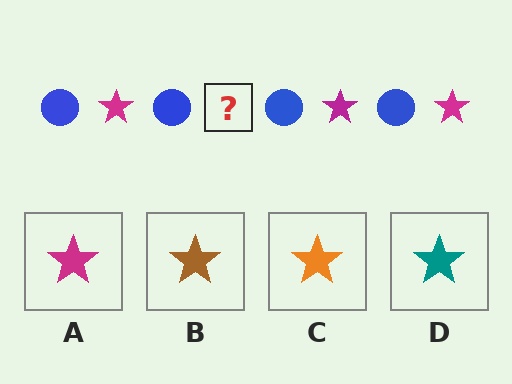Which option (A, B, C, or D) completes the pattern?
A.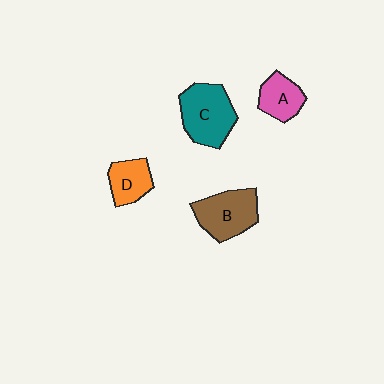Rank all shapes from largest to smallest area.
From largest to smallest: C (teal), B (brown), A (pink), D (orange).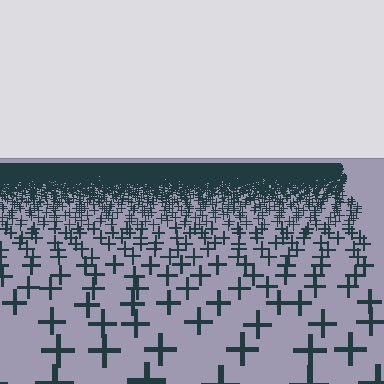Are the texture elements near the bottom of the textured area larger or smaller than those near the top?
Larger. Near the bottom, elements are closer to the viewer and appear at a bigger on-screen size.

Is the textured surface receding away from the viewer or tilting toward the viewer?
The surface is receding away from the viewer. Texture elements get smaller and denser toward the top.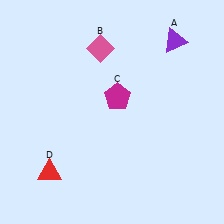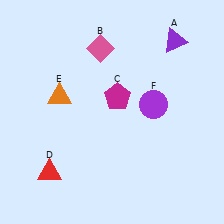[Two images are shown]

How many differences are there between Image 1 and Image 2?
There are 2 differences between the two images.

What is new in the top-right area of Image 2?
A purple circle (F) was added in the top-right area of Image 2.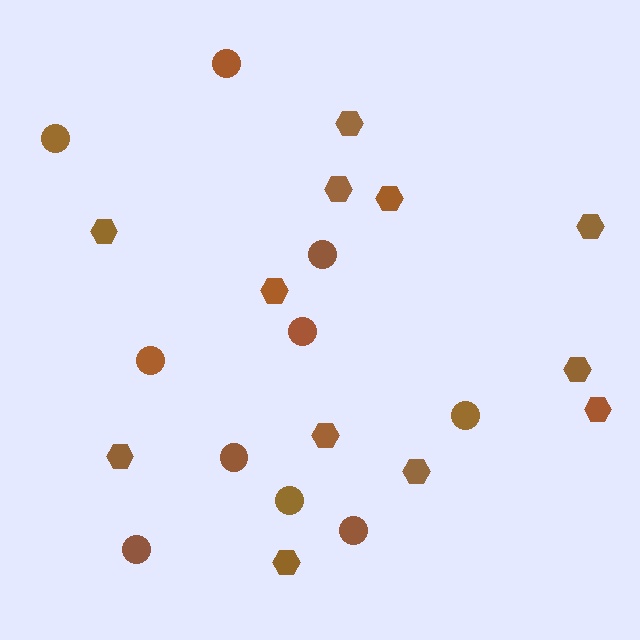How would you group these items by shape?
There are 2 groups: one group of circles (10) and one group of hexagons (12).